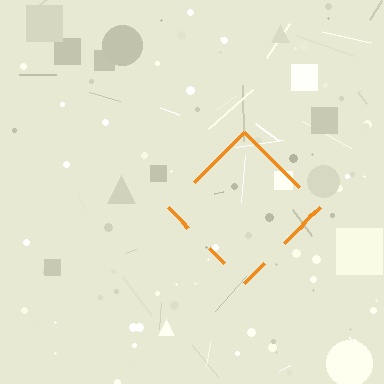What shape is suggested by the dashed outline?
The dashed outline suggests a diamond.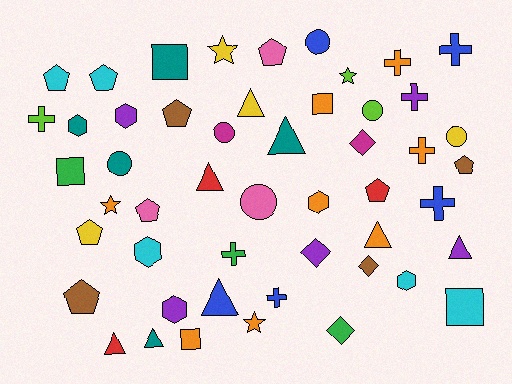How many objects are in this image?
There are 50 objects.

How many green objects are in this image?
There are 3 green objects.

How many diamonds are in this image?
There are 4 diamonds.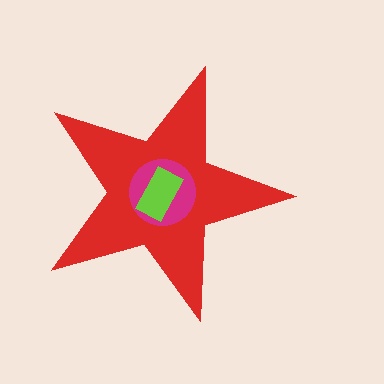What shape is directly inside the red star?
The magenta circle.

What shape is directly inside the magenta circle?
The lime rectangle.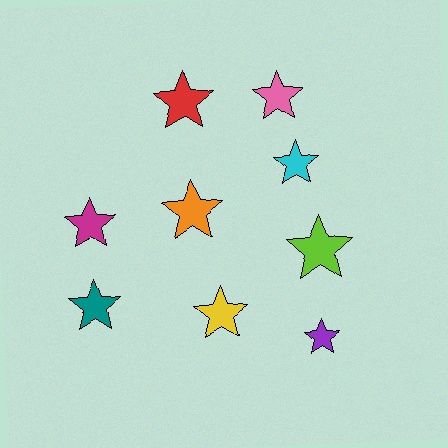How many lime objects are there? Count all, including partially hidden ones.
There is 1 lime object.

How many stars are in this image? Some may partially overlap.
There are 9 stars.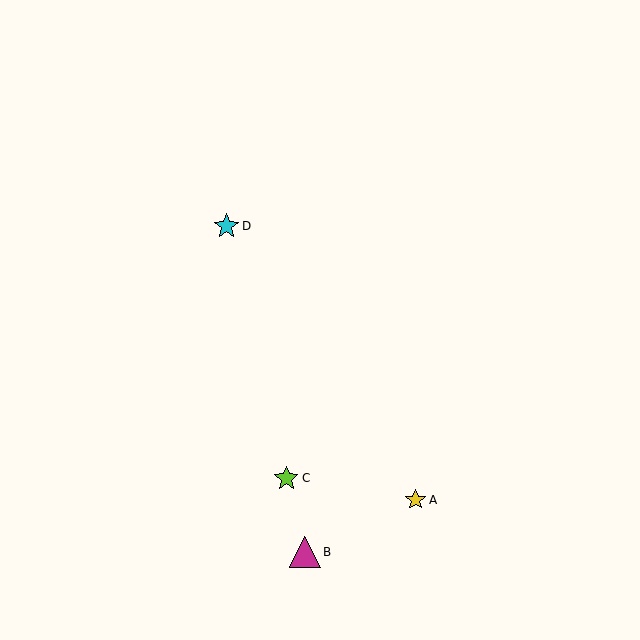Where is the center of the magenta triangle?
The center of the magenta triangle is at (305, 552).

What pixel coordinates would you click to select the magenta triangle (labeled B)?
Click at (305, 552) to select the magenta triangle B.